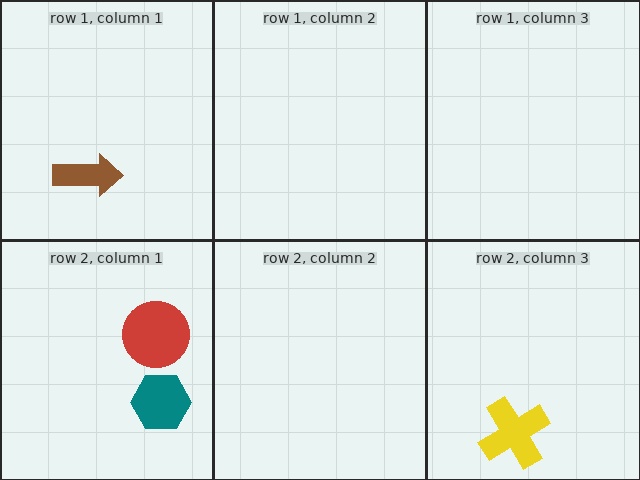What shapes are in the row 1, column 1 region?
The brown arrow.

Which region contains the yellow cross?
The row 2, column 3 region.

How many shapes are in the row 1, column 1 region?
1.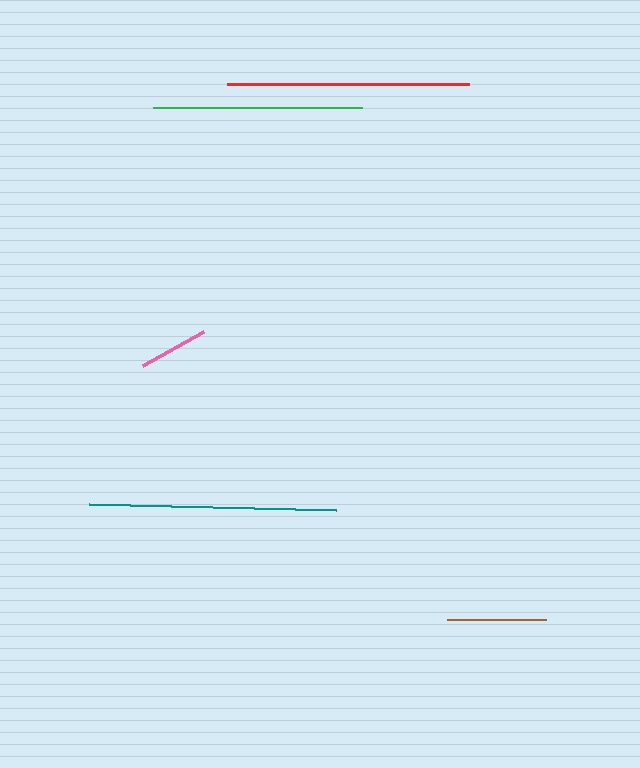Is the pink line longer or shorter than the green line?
The green line is longer than the pink line.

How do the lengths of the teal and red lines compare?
The teal and red lines are approximately the same length.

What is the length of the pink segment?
The pink segment is approximately 69 pixels long.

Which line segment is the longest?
The teal line is the longest at approximately 246 pixels.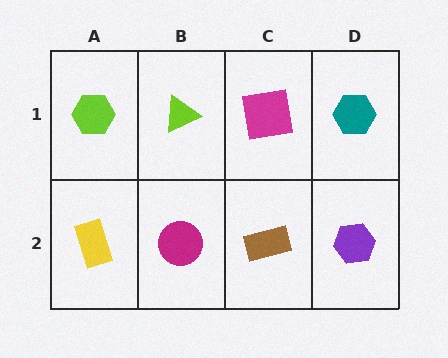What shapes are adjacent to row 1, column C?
A brown rectangle (row 2, column C), a lime triangle (row 1, column B), a teal hexagon (row 1, column D).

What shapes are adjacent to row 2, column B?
A lime triangle (row 1, column B), a yellow rectangle (row 2, column A), a brown rectangle (row 2, column C).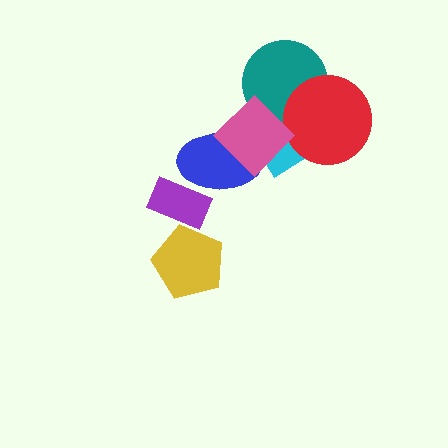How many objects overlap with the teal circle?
3 objects overlap with the teal circle.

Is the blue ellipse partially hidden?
Yes, it is partially covered by another shape.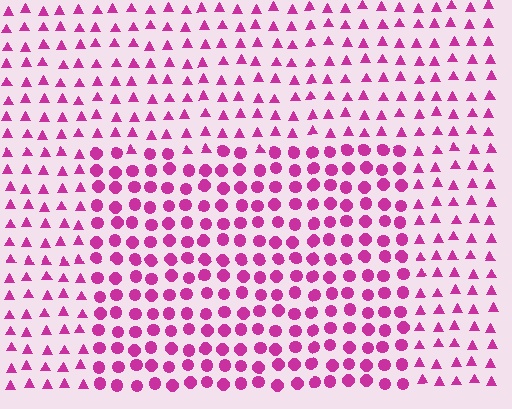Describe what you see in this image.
The image is filled with small magenta elements arranged in a uniform grid. A rectangle-shaped region contains circles, while the surrounding area contains triangles. The boundary is defined purely by the change in element shape.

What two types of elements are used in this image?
The image uses circles inside the rectangle region and triangles outside it.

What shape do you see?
I see a rectangle.